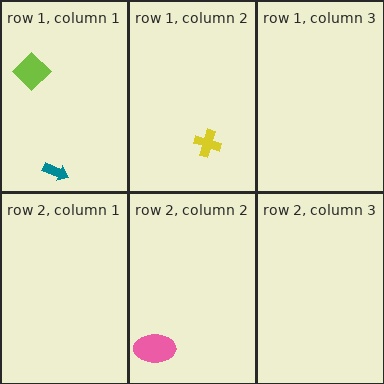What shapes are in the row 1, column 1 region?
The lime diamond, the teal arrow.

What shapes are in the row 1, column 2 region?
The yellow cross.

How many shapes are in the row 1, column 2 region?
1.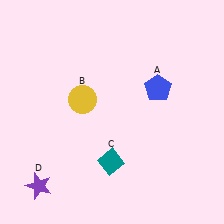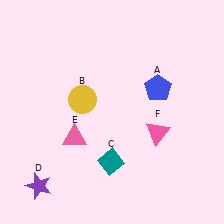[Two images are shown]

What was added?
A pink triangle (E), a pink triangle (F) were added in Image 2.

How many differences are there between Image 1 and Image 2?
There are 2 differences between the two images.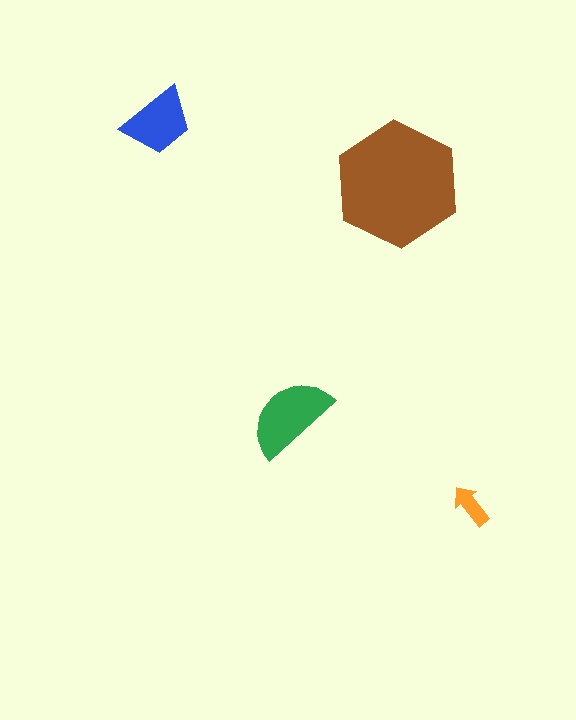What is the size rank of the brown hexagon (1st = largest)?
1st.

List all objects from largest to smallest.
The brown hexagon, the green semicircle, the blue trapezoid, the orange arrow.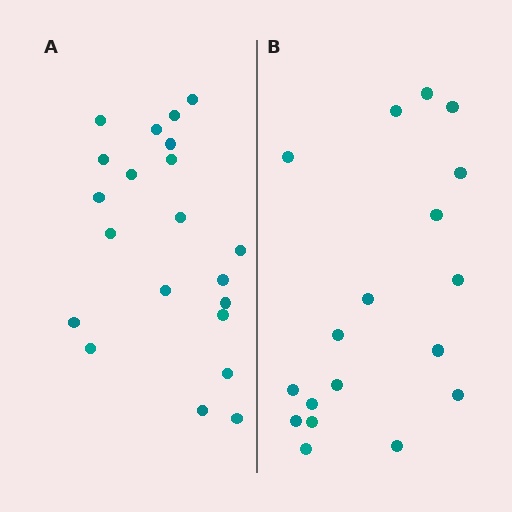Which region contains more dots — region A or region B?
Region A (the left region) has more dots.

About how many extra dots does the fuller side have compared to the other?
Region A has just a few more — roughly 2 or 3 more dots than region B.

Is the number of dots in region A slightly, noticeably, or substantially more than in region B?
Region A has only slightly more — the two regions are fairly close. The ratio is roughly 1.2 to 1.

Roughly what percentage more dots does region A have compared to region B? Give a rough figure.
About 15% more.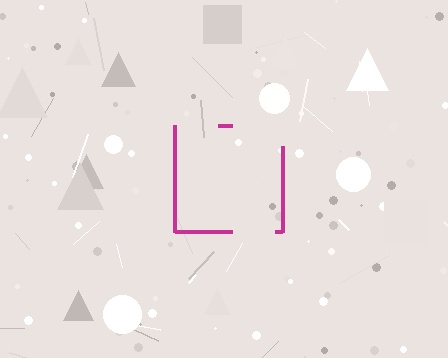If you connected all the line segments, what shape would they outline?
They would outline a square.